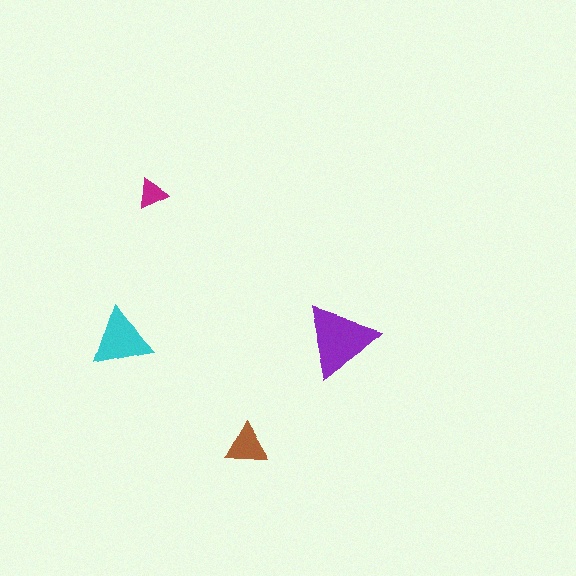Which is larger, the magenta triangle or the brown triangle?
The brown one.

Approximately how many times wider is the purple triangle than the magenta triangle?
About 2.5 times wider.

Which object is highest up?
The magenta triangle is topmost.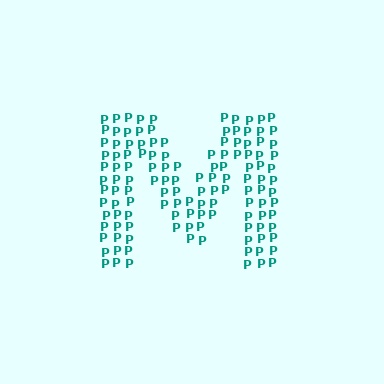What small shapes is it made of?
It is made of small letter P's.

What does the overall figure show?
The overall figure shows the letter M.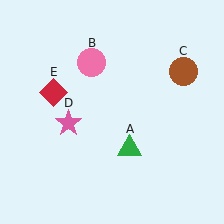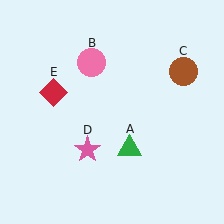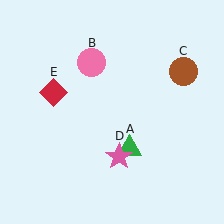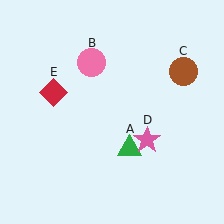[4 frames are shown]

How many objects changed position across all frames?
1 object changed position: pink star (object D).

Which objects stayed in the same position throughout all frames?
Green triangle (object A) and pink circle (object B) and brown circle (object C) and red diamond (object E) remained stationary.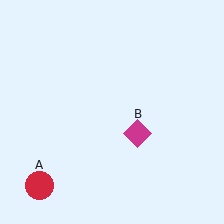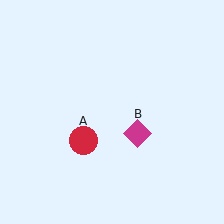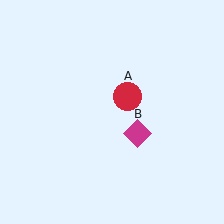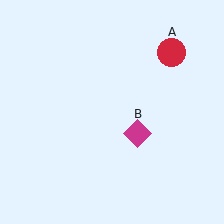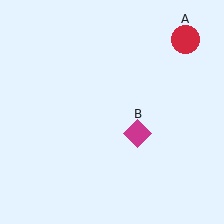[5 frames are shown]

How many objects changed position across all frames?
1 object changed position: red circle (object A).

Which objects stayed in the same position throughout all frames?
Magenta diamond (object B) remained stationary.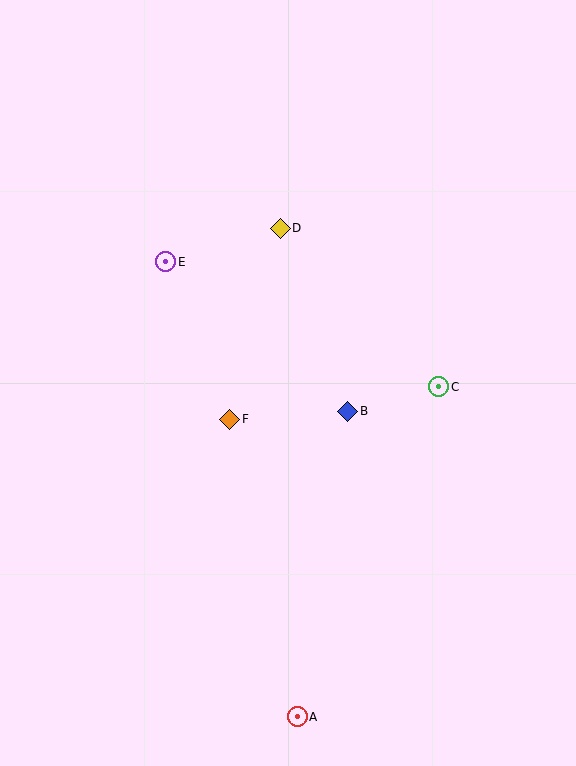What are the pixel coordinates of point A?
Point A is at (297, 717).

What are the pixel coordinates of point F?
Point F is at (230, 419).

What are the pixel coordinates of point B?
Point B is at (348, 411).